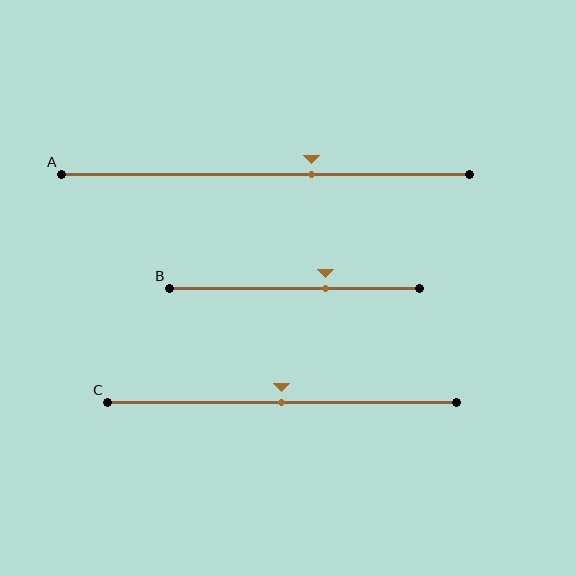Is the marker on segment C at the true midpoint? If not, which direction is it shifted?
Yes, the marker on segment C is at the true midpoint.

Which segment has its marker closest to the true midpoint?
Segment C has its marker closest to the true midpoint.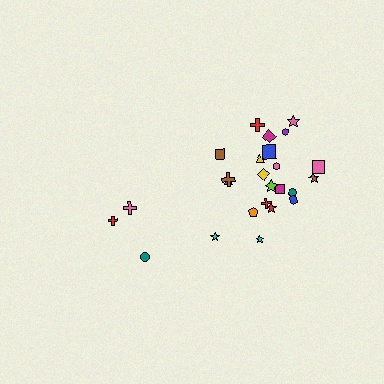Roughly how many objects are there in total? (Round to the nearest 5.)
Roughly 25 objects in total.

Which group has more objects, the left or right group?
The right group.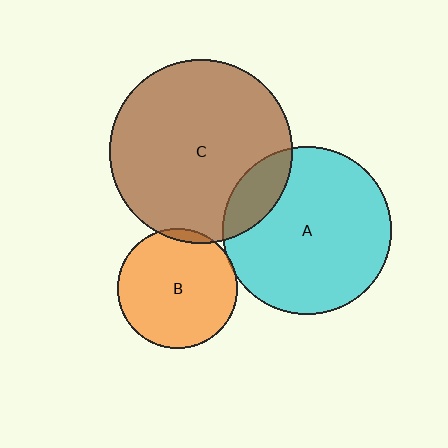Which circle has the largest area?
Circle C (brown).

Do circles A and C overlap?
Yes.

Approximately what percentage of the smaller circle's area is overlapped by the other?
Approximately 15%.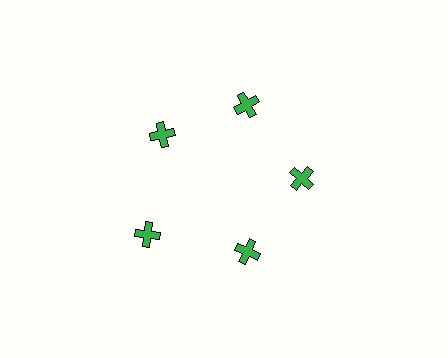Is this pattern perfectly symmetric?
No. The 5 green crosses are arranged in a ring, but one element near the 8 o'clock position is pushed outward from the center, breaking the 5-fold rotational symmetry.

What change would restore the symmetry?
The symmetry would be restored by moving it inward, back onto the ring so that all 5 crosses sit at equal angles and equal distance from the center.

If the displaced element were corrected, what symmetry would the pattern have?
It would have 5-fold rotational symmetry — the pattern would map onto itself every 72 degrees.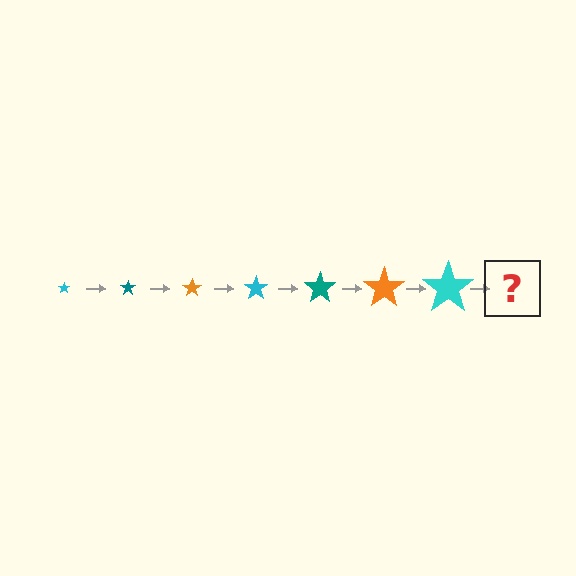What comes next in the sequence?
The next element should be a teal star, larger than the previous one.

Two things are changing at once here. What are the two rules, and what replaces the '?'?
The two rules are that the star grows larger each step and the color cycles through cyan, teal, and orange. The '?' should be a teal star, larger than the previous one.